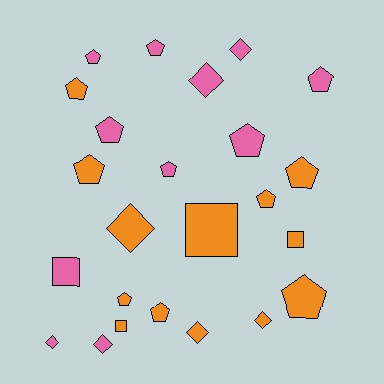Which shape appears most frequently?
Pentagon, with 13 objects.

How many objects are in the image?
There are 24 objects.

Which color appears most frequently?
Orange, with 13 objects.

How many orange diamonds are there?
There are 3 orange diamonds.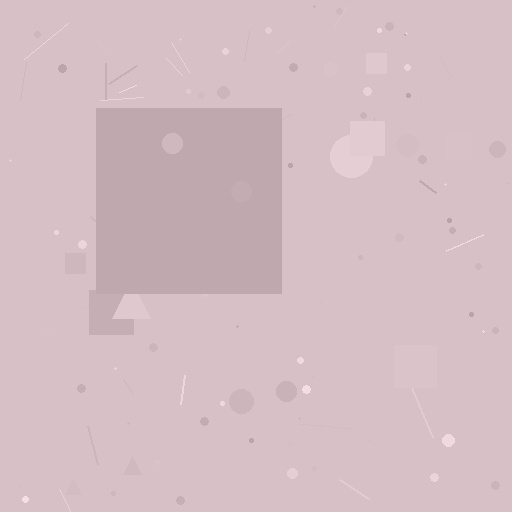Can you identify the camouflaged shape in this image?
The camouflaged shape is a square.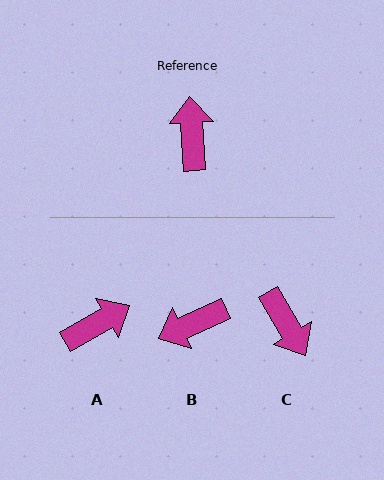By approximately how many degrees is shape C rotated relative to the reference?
Approximately 152 degrees clockwise.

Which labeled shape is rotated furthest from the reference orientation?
C, about 152 degrees away.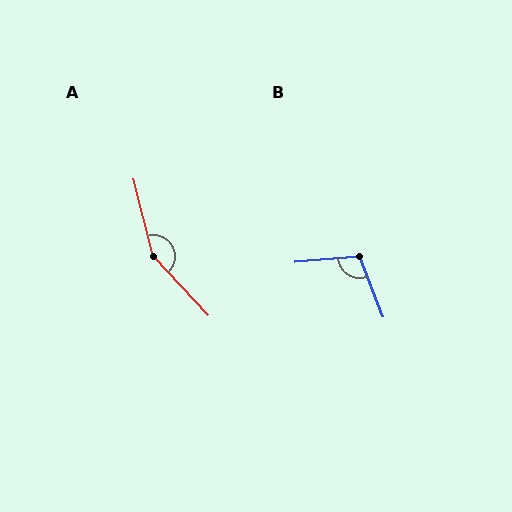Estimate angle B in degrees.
Approximately 106 degrees.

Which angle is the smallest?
B, at approximately 106 degrees.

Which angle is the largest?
A, at approximately 151 degrees.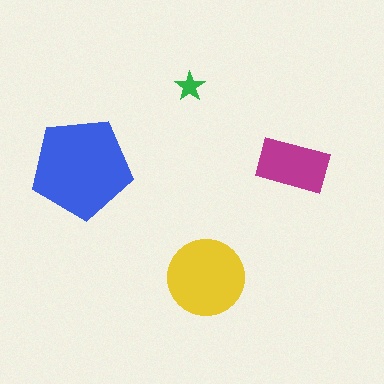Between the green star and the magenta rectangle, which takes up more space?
The magenta rectangle.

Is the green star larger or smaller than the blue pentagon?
Smaller.